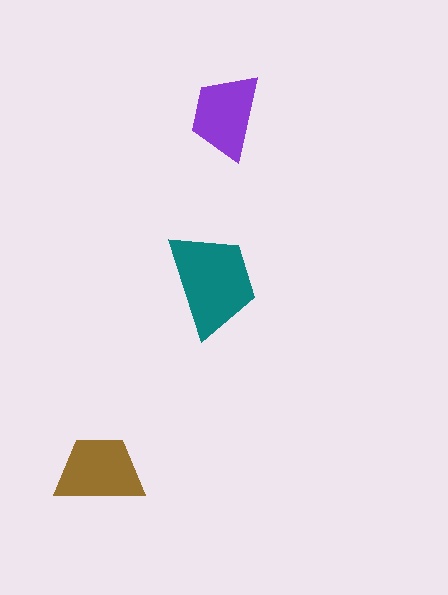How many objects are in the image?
There are 3 objects in the image.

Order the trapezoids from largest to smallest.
the teal one, the brown one, the purple one.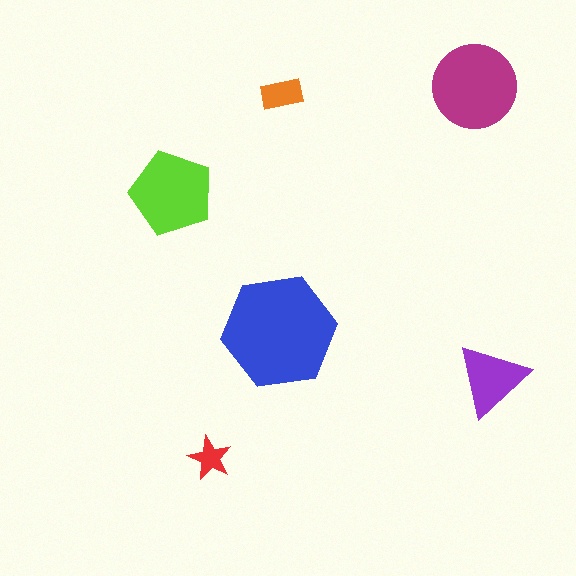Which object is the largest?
The blue hexagon.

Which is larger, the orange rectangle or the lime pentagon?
The lime pentagon.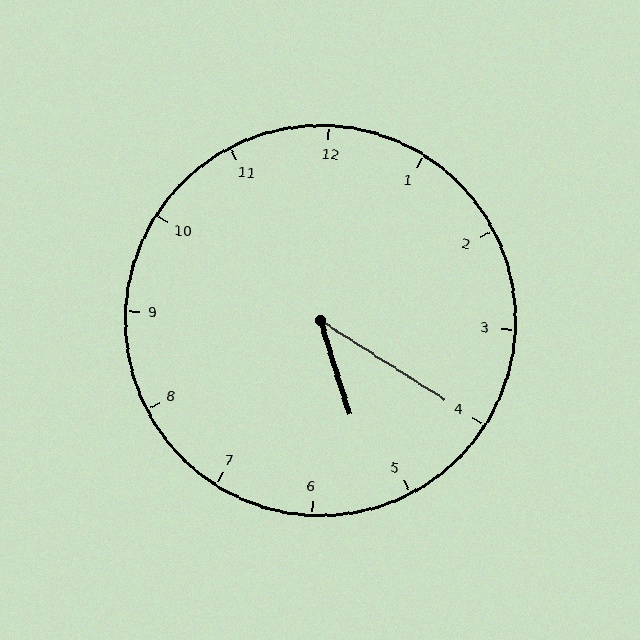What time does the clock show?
5:20.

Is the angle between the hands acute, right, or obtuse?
It is acute.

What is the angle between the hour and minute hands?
Approximately 40 degrees.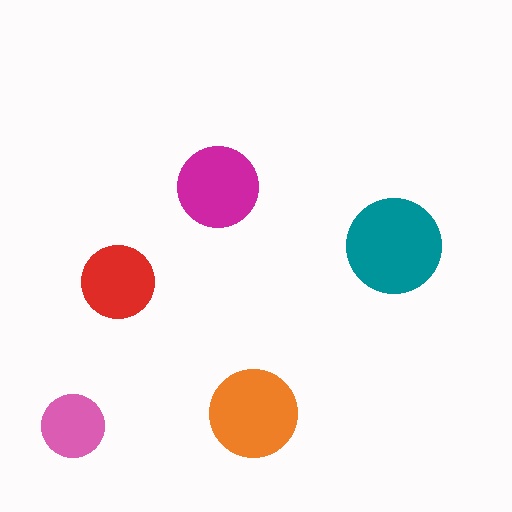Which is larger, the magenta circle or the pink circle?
The magenta one.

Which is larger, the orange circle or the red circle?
The orange one.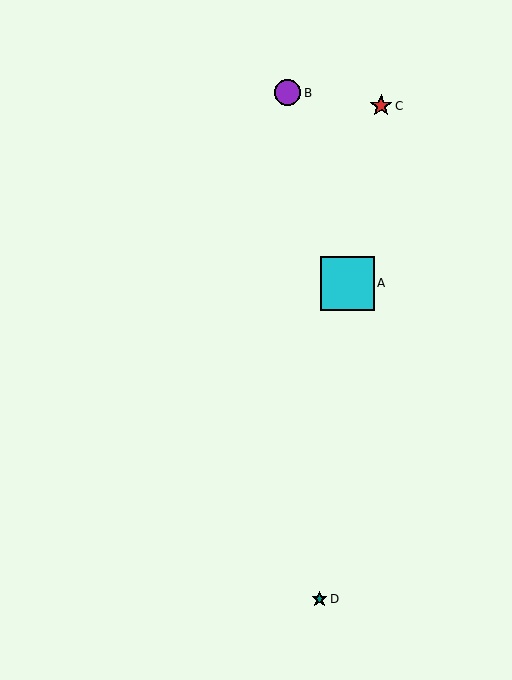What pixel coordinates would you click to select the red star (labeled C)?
Click at (381, 106) to select the red star C.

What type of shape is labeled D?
Shape D is a teal star.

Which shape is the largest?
The cyan square (labeled A) is the largest.